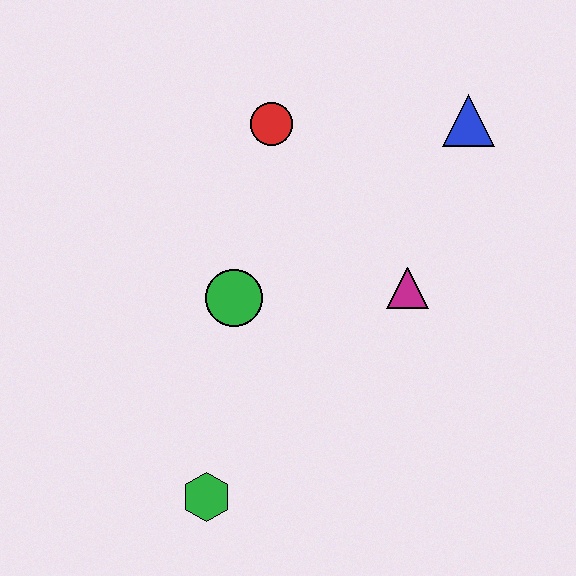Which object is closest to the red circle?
The green circle is closest to the red circle.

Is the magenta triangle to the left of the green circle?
No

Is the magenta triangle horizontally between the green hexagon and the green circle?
No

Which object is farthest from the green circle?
The blue triangle is farthest from the green circle.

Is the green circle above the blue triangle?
No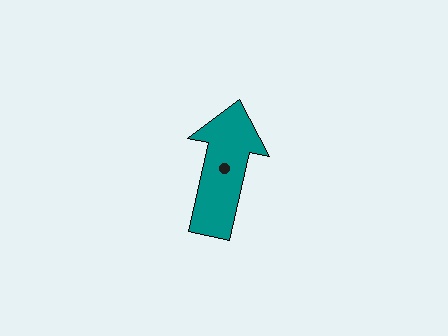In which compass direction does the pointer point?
North.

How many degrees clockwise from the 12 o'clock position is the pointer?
Approximately 13 degrees.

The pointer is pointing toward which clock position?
Roughly 12 o'clock.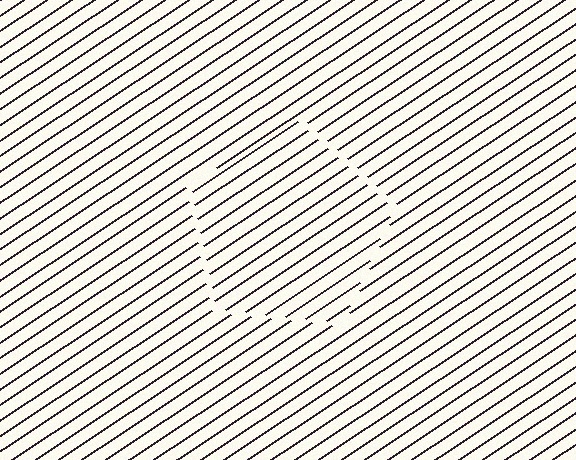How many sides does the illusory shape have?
5 sides — the line-ends trace a pentagon.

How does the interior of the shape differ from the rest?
The interior of the shape contains the same grating, shifted by half a period — the contour is defined by the phase discontinuity where line-ends from the inner and outer gratings abut.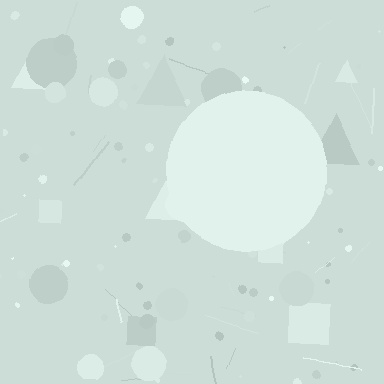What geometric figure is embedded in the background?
A circle is embedded in the background.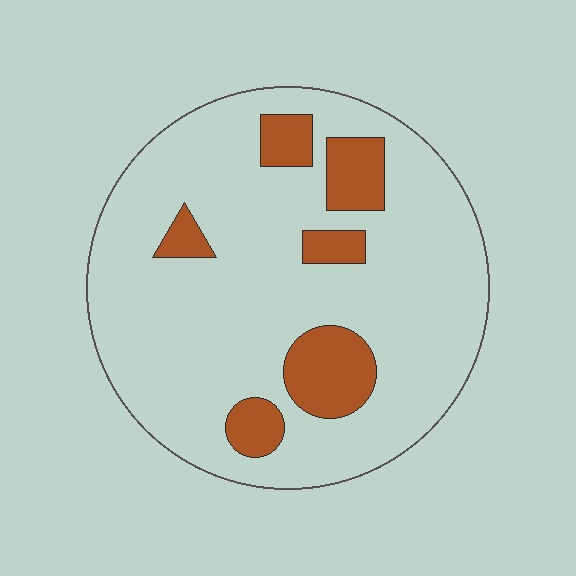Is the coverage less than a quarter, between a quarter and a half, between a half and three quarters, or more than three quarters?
Less than a quarter.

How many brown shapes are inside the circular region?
6.